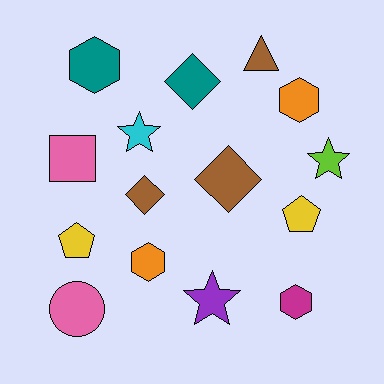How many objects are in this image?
There are 15 objects.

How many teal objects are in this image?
There are 2 teal objects.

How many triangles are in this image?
There is 1 triangle.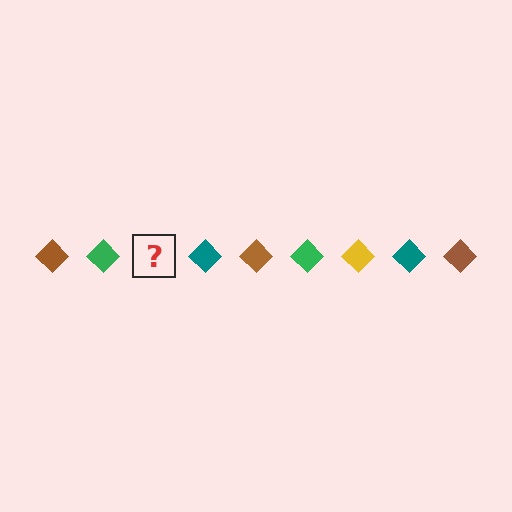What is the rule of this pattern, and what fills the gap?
The rule is that the pattern cycles through brown, green, yellow, teal diamonds. The gap should be filled with a yellow diamond.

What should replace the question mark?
The question mark should be replaced with a yellow diamond.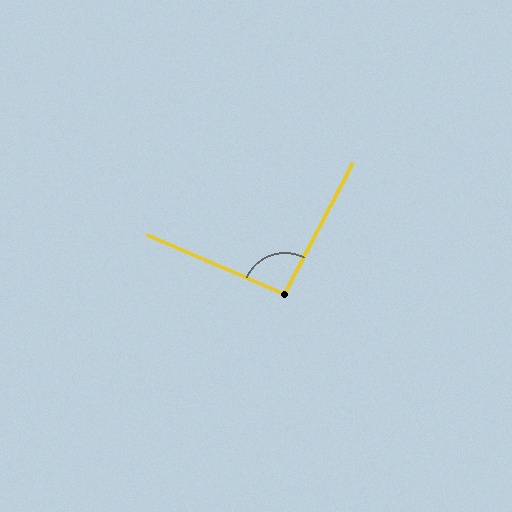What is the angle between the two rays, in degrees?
Approximately 94 degrees.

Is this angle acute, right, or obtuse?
It is approximately a right angle.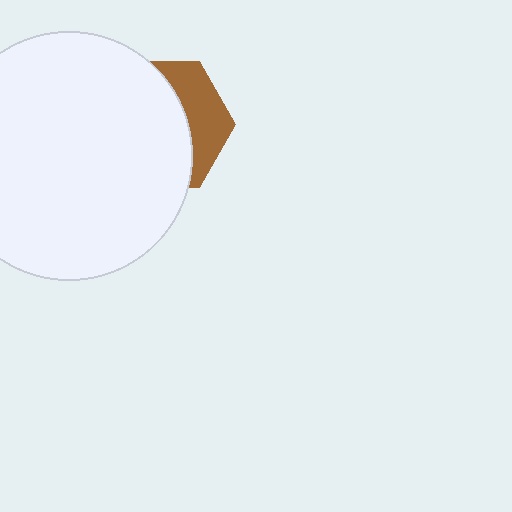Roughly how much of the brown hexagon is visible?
A small part of it is visible (roughly 32%).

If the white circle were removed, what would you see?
You would see the complete brown hexagon.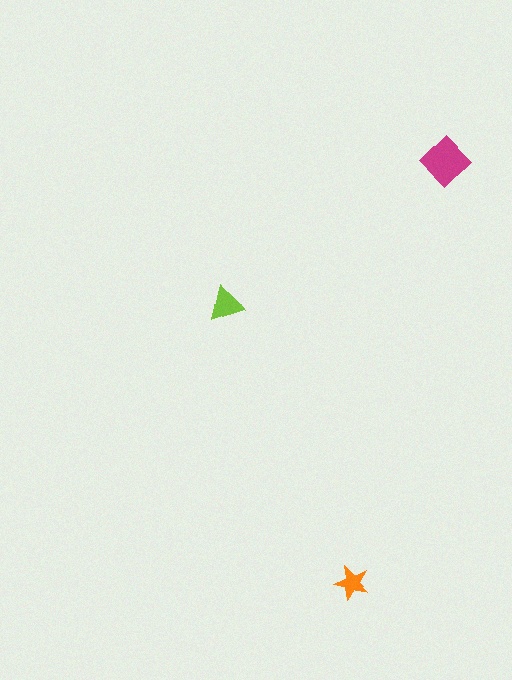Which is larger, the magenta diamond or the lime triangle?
The magenta diamond.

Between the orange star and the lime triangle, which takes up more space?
The lime triangle.